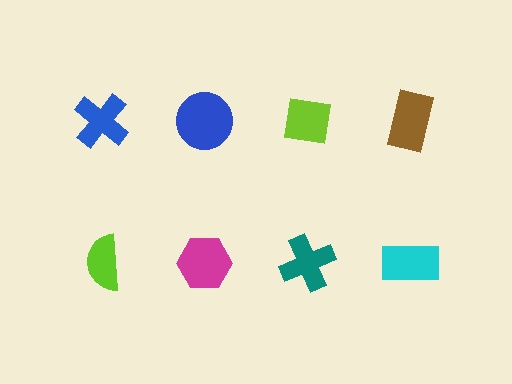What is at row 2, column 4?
A cyan rectangle.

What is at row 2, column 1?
A lime semicircle.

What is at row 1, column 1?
A blue cross.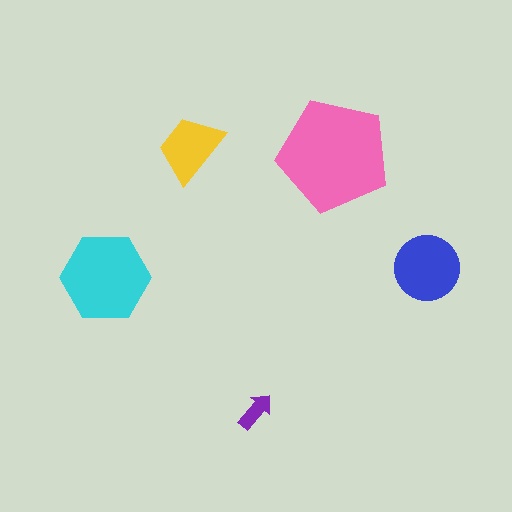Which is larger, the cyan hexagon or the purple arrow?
The cyan hexagon.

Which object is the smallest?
The purple arrow.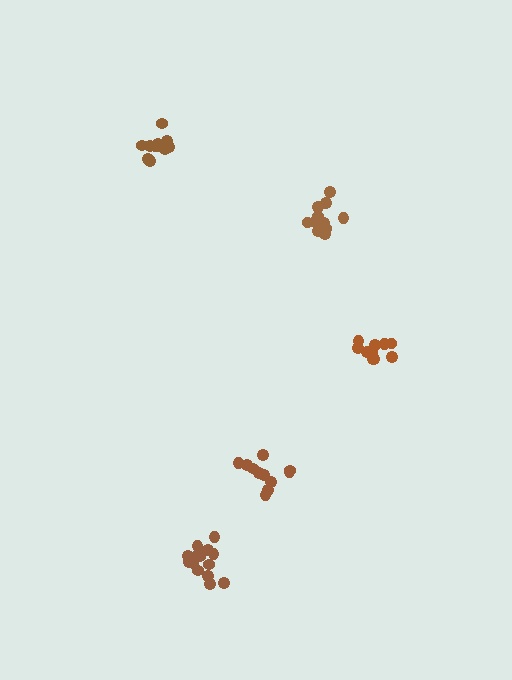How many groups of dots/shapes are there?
There are 5 groups.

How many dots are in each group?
Group 1: 15 dots, Group 2: 10 dots, Group 3: 11 dots, Group 4: 11 dots, Group 5: 12 dots (59 total).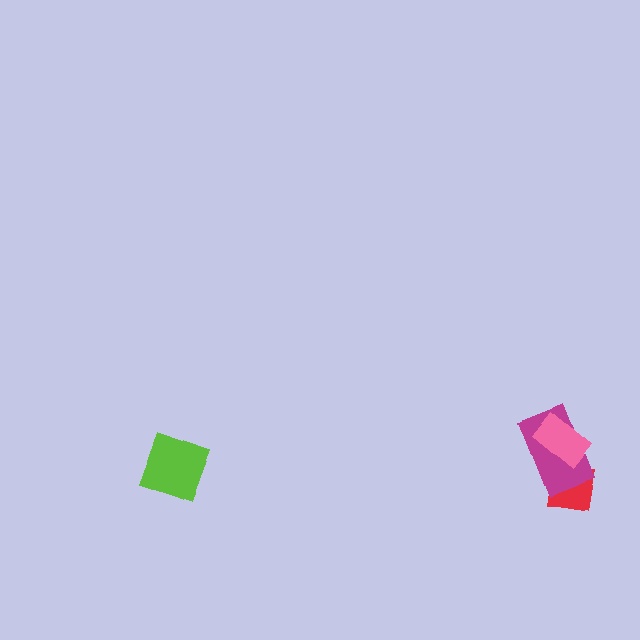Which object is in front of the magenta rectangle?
The pink rectangle is in front of the magenta rectangle.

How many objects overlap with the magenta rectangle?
2 objects overlap with the magenta rectangle.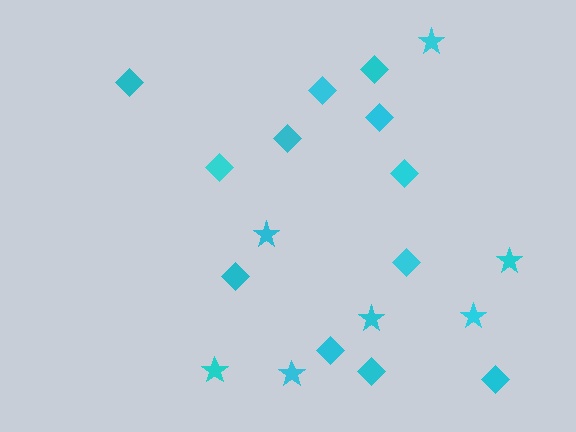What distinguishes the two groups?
There are 2 groups: one group of stars (7) and one group of diamonds (12).